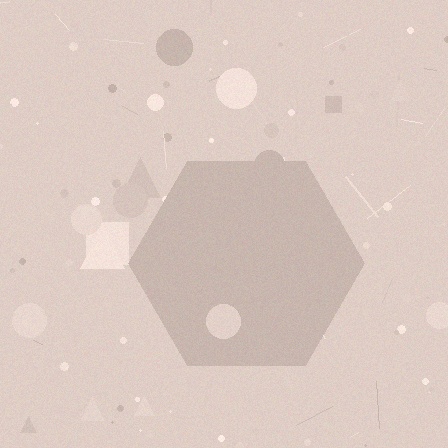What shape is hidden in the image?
A hexagon is hidden in the image.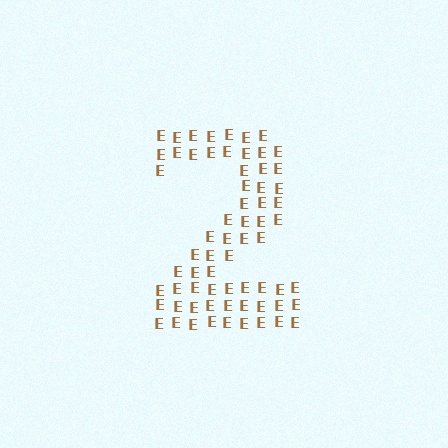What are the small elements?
The small elements are letter E's.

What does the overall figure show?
The overall figure shows the digit 2.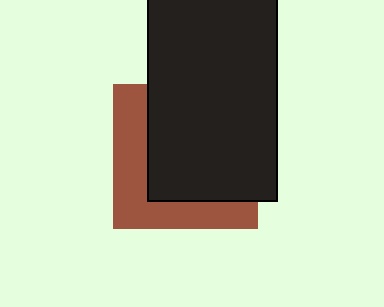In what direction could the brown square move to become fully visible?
The brown square could move toward the lower-left. That would shift it out from behind the black rectangle entirely.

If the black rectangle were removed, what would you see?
You would see the complete brown square.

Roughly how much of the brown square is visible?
A small part of it is visible (roughly 38%).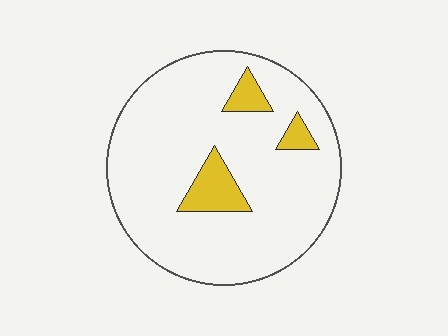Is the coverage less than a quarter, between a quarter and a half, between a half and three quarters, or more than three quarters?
Less than a quarter.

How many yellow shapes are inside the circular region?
3.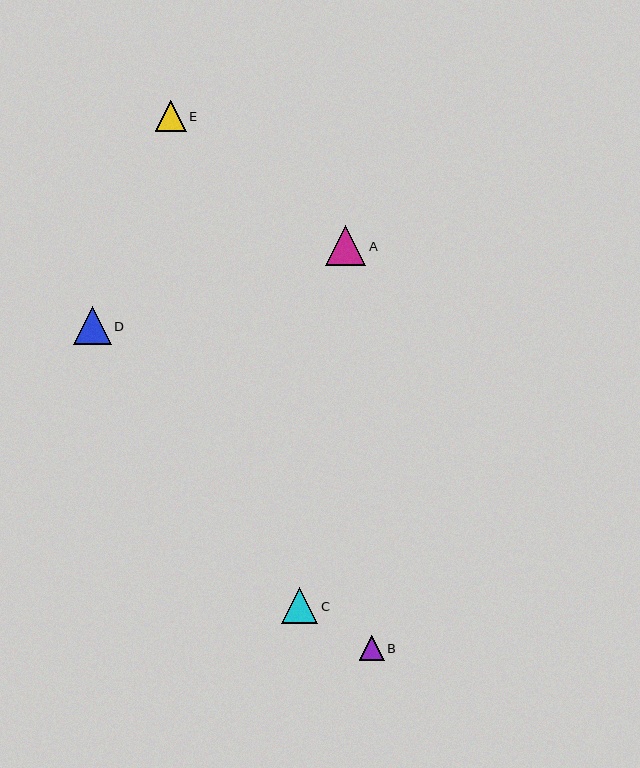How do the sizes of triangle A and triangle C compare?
Triangle A and triangle C are approximately the same size.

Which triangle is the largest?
Triangle A is the largest with a size of approximately 40 pixels.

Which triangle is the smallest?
Triangle B is the smallest with a size of approximately 25 pixels.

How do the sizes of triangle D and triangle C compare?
Triangle D and triangle C are approximately the same size.